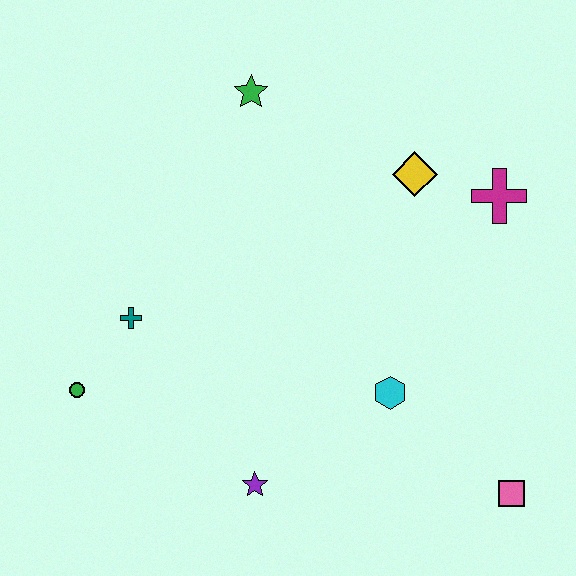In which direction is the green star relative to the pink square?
The green star is above the pink square.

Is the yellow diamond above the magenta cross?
Yes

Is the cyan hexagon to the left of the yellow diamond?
Yes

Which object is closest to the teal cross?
The green circle is closest to the teal cross.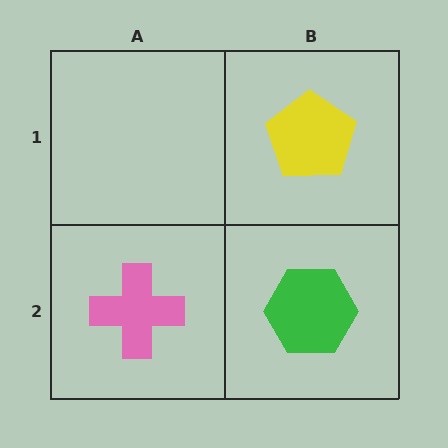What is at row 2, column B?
A green hexagon.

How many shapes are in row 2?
2 shapes.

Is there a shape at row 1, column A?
No, that cell is empty.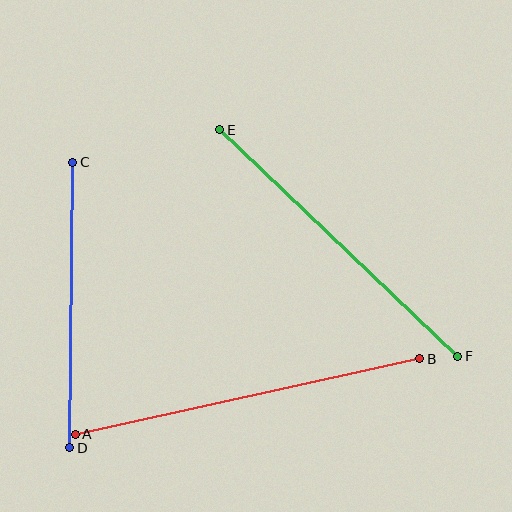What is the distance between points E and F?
The distance is approximately 328 pixels.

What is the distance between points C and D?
The distance is approximately 285 pixels.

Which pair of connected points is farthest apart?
Points A and B are farthest apart.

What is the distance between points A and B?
The distance is approximately 353 pixels.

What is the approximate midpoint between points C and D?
The midpoint is at approximately (71, 305) pixels.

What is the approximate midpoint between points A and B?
The midpoint is at approximately (248, 396) pixels.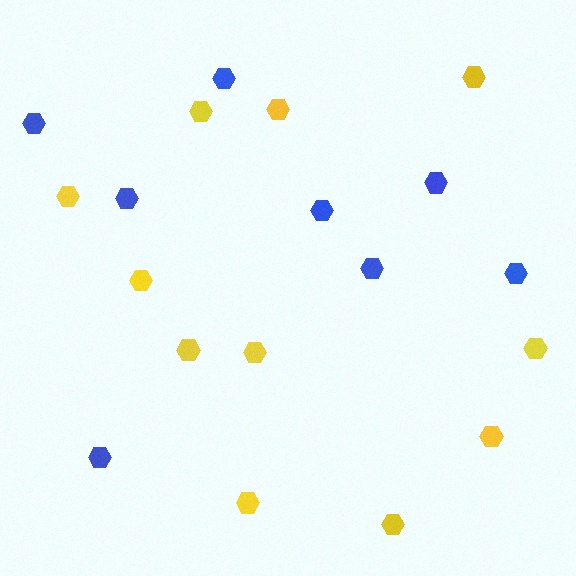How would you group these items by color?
There are 2 groups: one group of yellow hexagons (11) and one group of blue hexagons (8).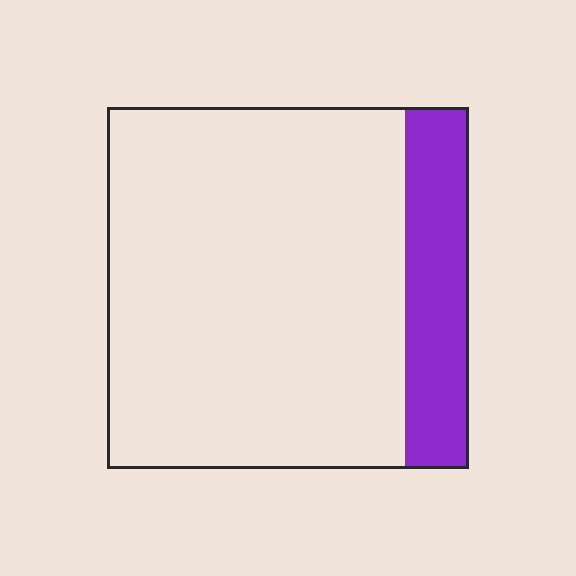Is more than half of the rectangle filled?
No.